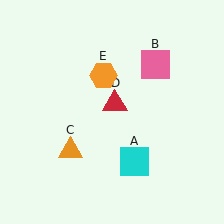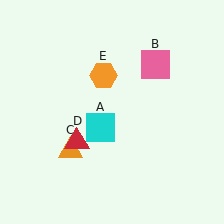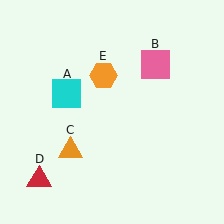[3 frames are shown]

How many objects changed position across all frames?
2 objects changed position: cyan square (object A), red triangle (object D).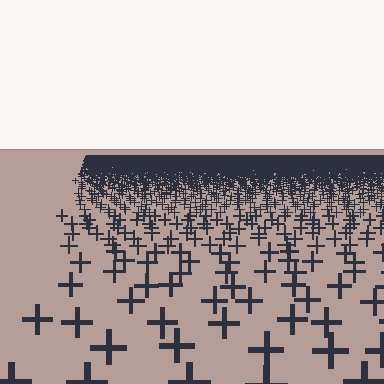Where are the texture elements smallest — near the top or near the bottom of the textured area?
Near the top.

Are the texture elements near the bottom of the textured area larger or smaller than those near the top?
Larger. Near the bottom, elements are closer to the viewer and appear at a bigger on-screen size.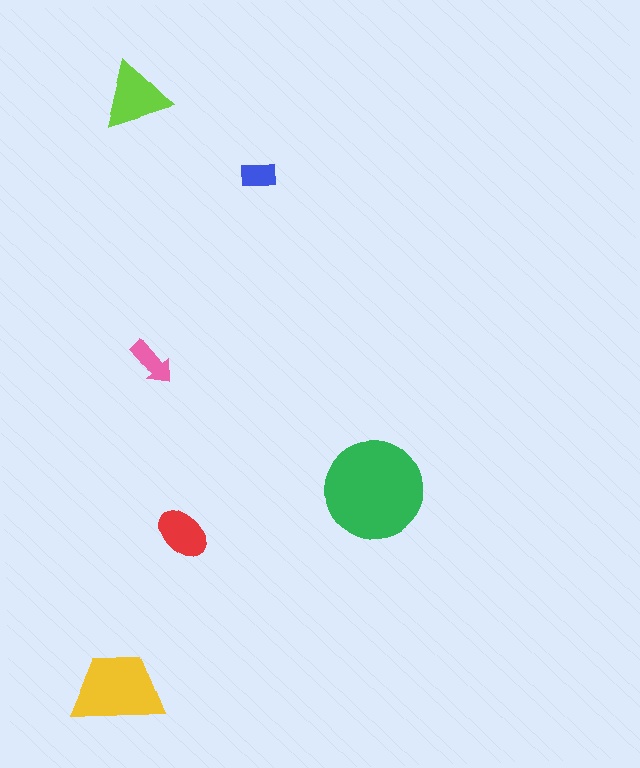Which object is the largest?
The green circle.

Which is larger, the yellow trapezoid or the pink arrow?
The yellow trapezoid.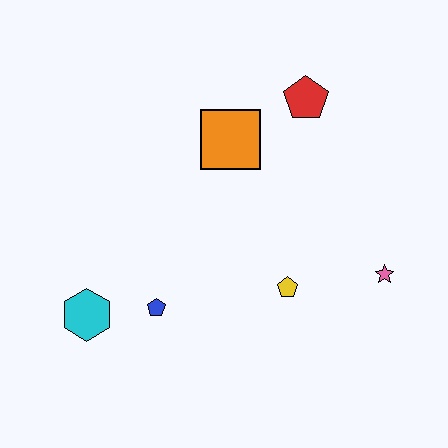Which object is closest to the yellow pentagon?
The pink star is closest to the yellow pentagon.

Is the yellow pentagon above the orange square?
No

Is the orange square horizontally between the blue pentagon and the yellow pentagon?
Yes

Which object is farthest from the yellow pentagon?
The cyan hexagon is farthest from the yellow pentagon.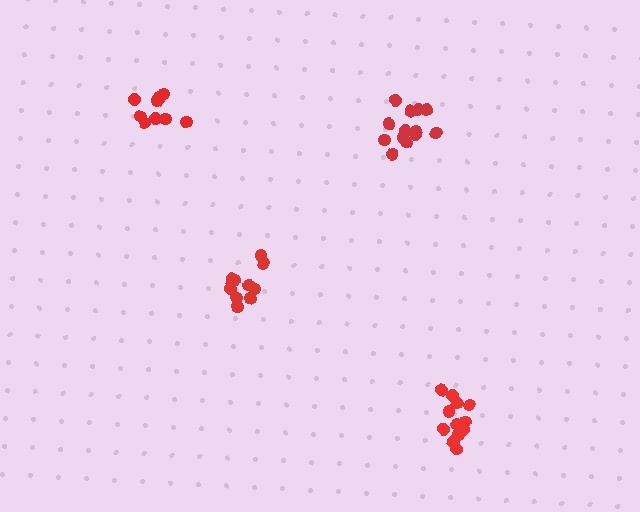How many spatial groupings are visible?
There are 4 spatial groupings.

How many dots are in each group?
Group 1: 11 dots, Group 2: 13 dots, Group 3: 12 dots, Group 4: 9 dots (45 total).